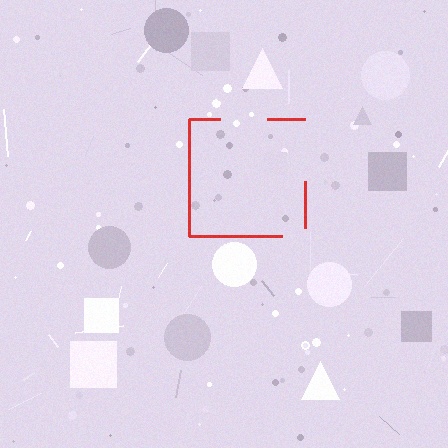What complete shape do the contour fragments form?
The contour fragments form a square.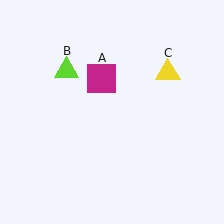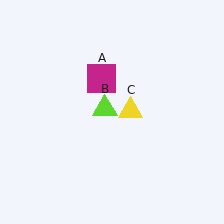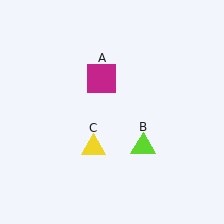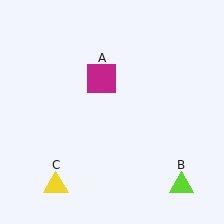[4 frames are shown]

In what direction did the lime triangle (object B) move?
The lime triangle (object B) moved down and to the right.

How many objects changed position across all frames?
2 objects changed position: lime triangle (object B), yellow triangle (object C).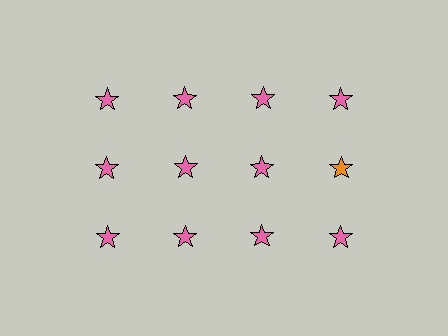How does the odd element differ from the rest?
It has a different color: orange instead of pink.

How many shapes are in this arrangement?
There are 12 shapes arranged in a grid pattern.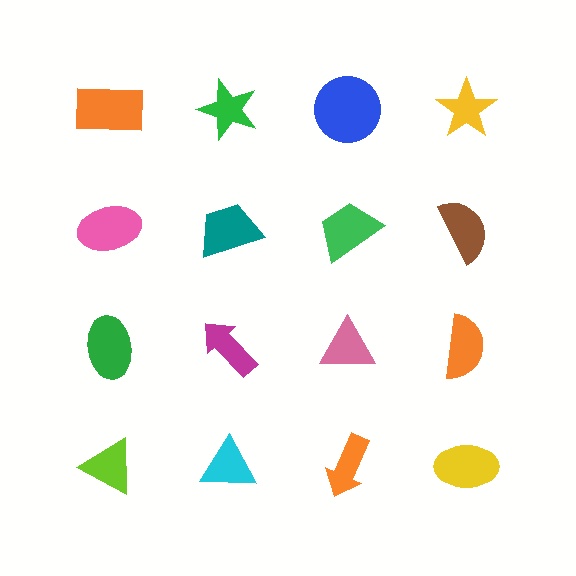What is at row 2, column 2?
A teal trapezoid.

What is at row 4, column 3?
An orange arrow.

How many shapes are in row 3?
4 shapes.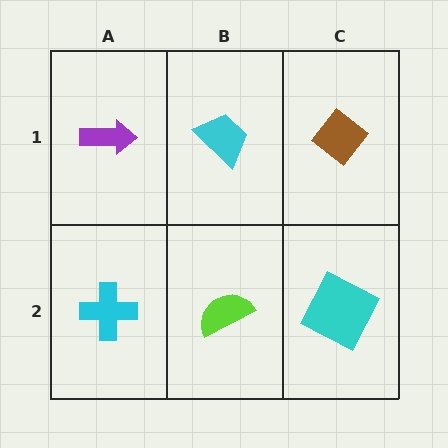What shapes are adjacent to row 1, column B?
A lime semicircle (row 2, column B), a purple arrow (row 1, column A), a brown diamond (row 1, column C).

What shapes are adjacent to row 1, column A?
A cyan cross (row 2, column A), a cyan trapezoid (row 1, column B).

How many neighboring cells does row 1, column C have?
2.